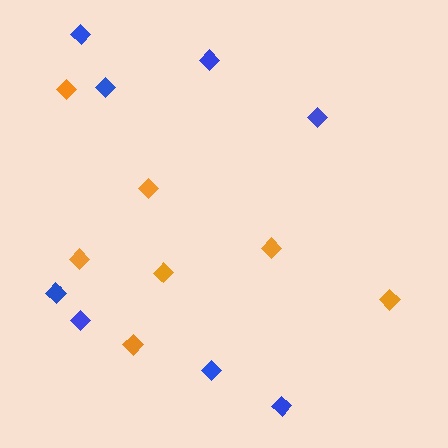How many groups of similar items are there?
There are 2 groups: one group of orange diamonds (7) and one group of blue diamonds (8).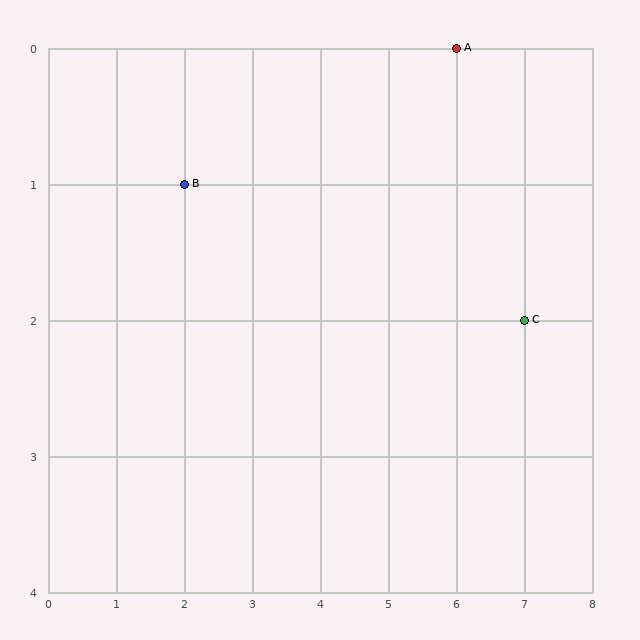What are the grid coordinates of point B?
Point B is at grid coordinates (2, 1).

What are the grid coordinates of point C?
Point C is at grid coordinates (7, 2).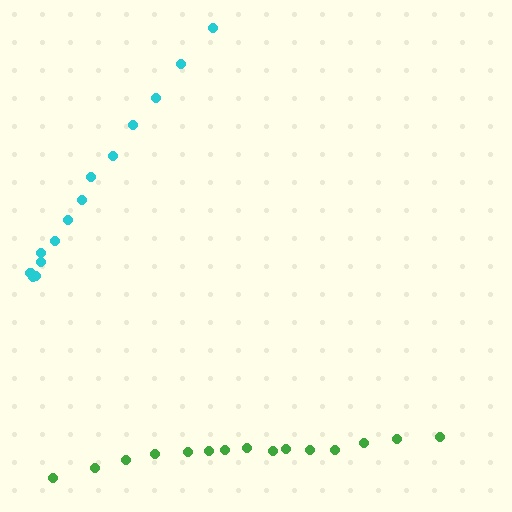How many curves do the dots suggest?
There are 2 distinct paths.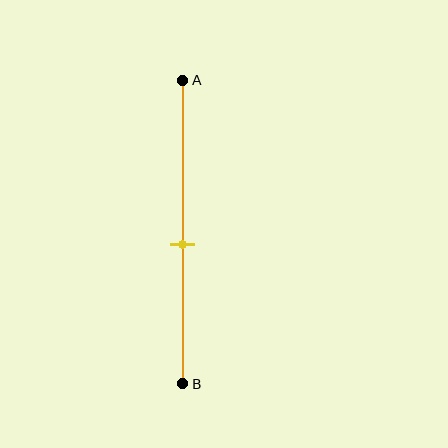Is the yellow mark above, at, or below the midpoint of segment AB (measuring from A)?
The yellow mark is below the midpoint of segment AB.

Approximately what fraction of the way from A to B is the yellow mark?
The yellow mark is approximately 55% of the way from A to B.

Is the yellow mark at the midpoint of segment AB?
No, the mark is at about 55% from A, not at the 50% midpoint.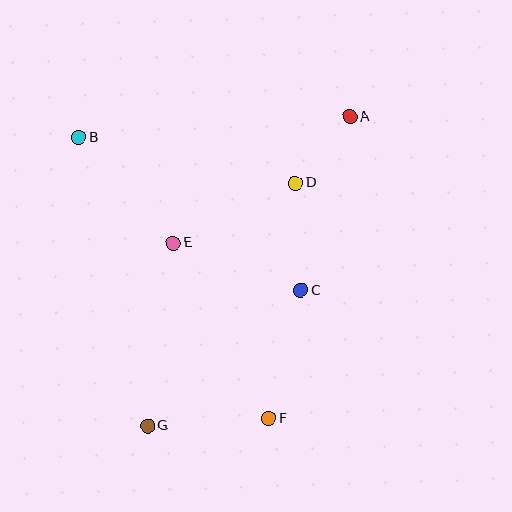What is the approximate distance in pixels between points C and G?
The distance between C and G is approximately 204 pixels.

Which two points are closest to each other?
Points A and D are closest to each other.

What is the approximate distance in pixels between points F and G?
The distance between F and G is approximately 122 pixels.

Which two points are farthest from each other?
Points A and G are farthest from each other.